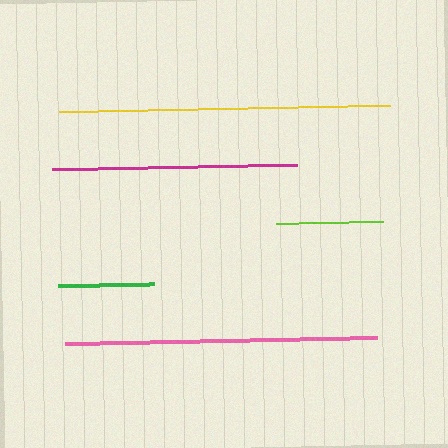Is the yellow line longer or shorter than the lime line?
The yellow line is longer than the lime line.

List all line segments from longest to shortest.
From longest to shortest: yellow, pink, magenta, lime, green.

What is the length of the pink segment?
The pink segment is approximately 312 pixels long.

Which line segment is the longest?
The yellow line is the longest at approximately 331 pixels.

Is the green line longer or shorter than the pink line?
The pink line is longer than the green line.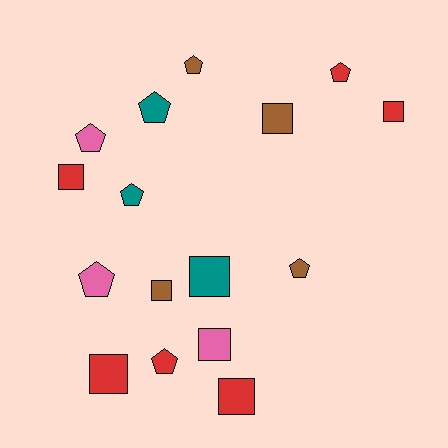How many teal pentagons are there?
There are 2 teal pentagons.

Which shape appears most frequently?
Square, with 8 objects.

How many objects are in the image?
There are 16 objects.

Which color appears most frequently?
Red, with 6 objects.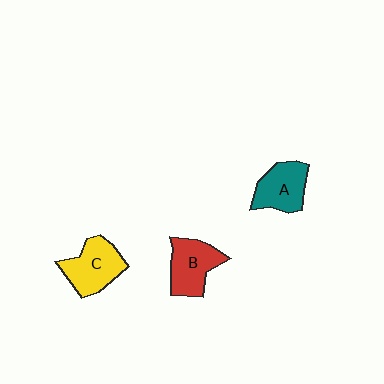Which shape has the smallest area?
Shape A (teal).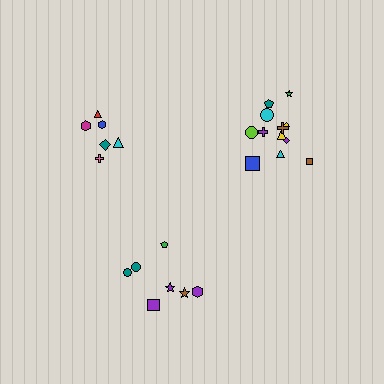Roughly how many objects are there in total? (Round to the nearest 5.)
Roughly 25 objects in total.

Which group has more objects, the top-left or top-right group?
The top-right group.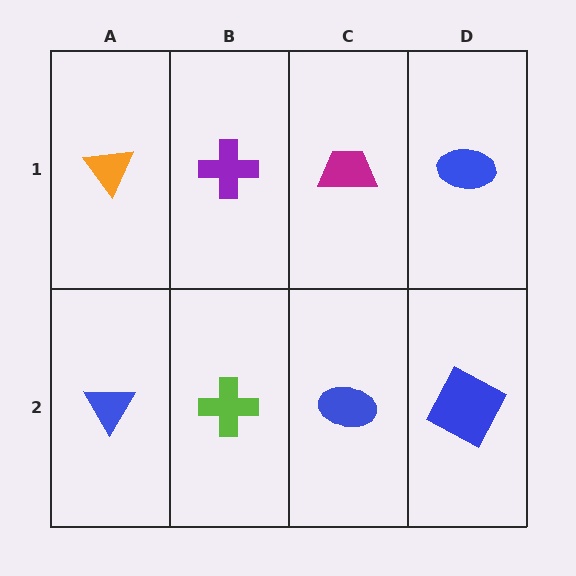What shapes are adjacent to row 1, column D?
A blue square (row 2, column D), a magenta trapezoid (row 1, column C).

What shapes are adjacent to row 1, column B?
A lime cross (row 2, column B), an orange triangle (row 1, column A), a magenta trapezoid (row 1, column C).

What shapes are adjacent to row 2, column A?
An orange triangle (row 1, column A), a lime cross (row 2, column B).